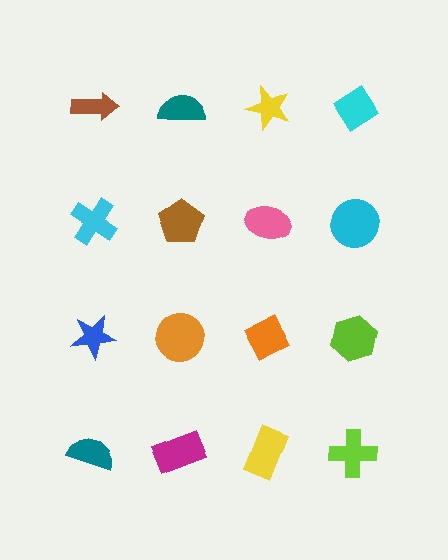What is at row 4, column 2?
A magenta rectangle.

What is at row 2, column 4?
A cyan circle.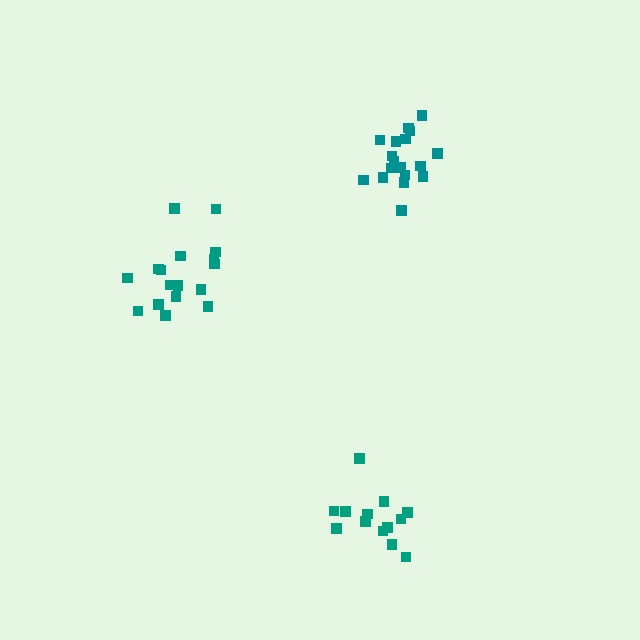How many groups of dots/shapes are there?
There are 3 groups.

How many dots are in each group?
Group 1: 17 dots, Group 2: 18 dots, Group 3: 13 dots (48 total).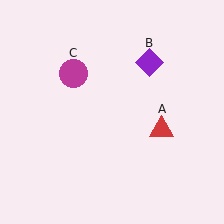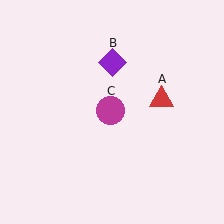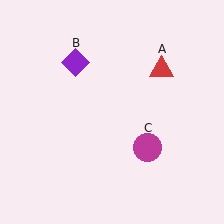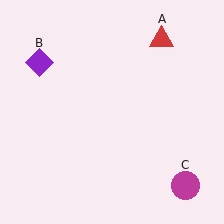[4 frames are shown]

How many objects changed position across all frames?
3 objects changed position: red triangle (object A), purple diamond (object B), magenta circle (object C).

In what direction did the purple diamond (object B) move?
The purple diamond (object B) moved left.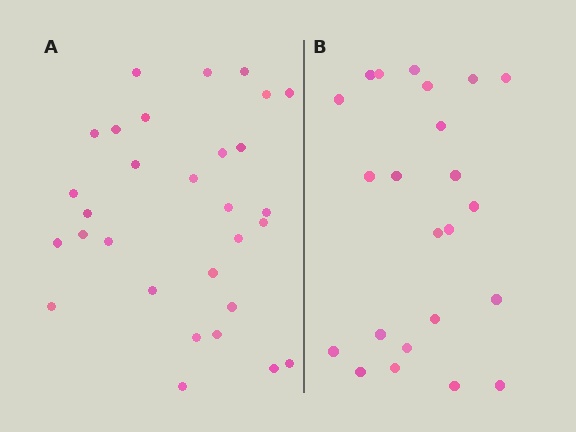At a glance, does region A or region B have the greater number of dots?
Region A (the left region) has more dots.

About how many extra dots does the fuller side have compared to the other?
Region A has roughly 8 or so more dots than region B.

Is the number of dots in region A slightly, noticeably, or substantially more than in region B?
Region A has noticeably more, but not dramatically so. The ratio is roughly 1.3 to 1.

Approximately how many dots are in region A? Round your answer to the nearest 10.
About 30 dots.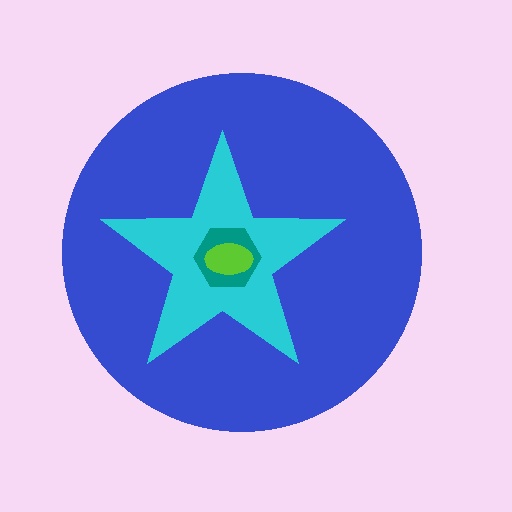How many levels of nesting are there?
4.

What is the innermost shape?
The lime ellipse.